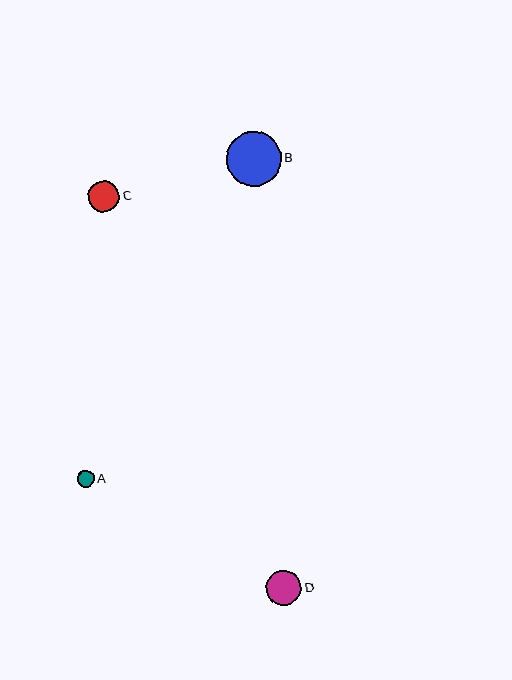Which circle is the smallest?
Circle A is the smallest with a size of approximately 17 pixels.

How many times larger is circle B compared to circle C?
Circle B is approximately 1.8 times the size of circle C.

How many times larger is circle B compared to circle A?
Circle B is approximately 3.3 times the size of circle A.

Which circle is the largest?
Circle B is the largest with a size of approximately 55 pixels.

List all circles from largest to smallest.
From largest to smallest: B, D, C, A.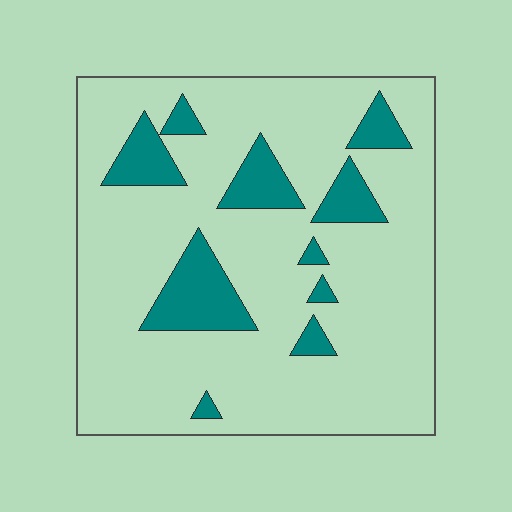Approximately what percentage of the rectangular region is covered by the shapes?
Approximately 15%.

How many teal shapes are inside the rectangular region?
10.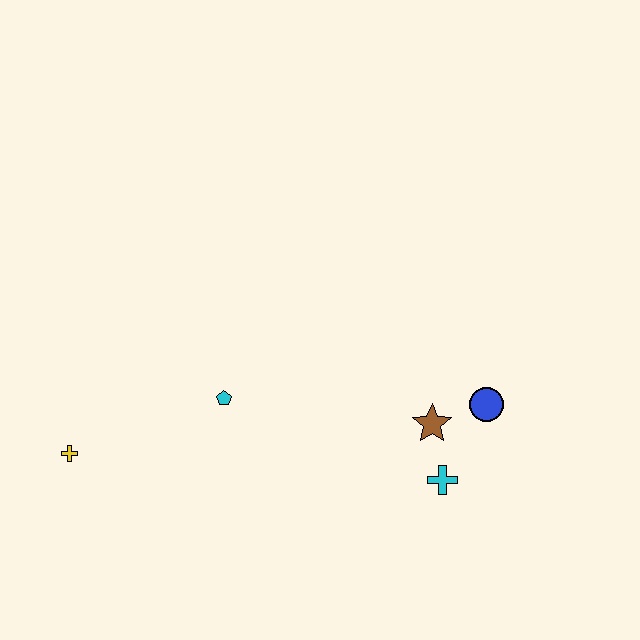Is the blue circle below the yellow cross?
No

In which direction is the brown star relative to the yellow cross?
The brown star is to the right of the yellow cross.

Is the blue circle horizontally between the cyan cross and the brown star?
No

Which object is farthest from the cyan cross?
The yellow cross is farthest from the cyan cross.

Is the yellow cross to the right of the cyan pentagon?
No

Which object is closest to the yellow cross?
The cyan pentagon is closest to the yellow cross.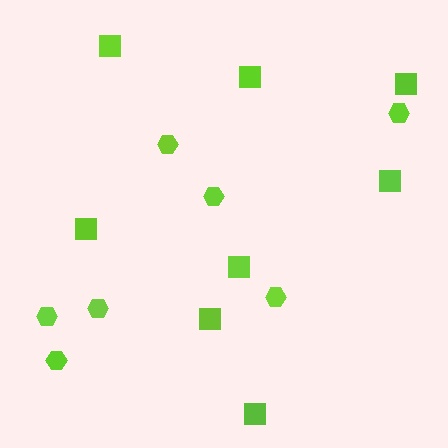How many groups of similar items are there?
There are 2 groups: one group of squares (8) and one group of hexagons (7).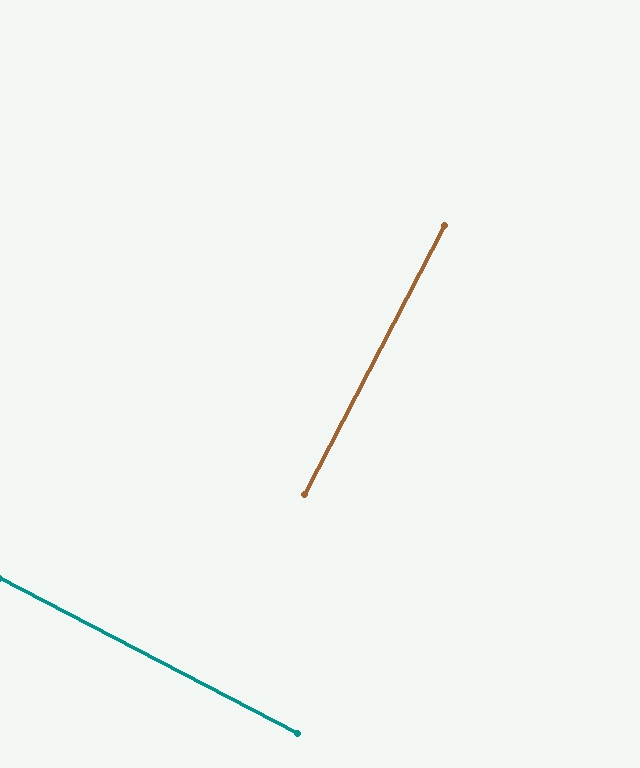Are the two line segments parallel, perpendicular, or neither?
Perpendicular — they meet at approximately 90°.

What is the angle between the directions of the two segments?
Approximately 90 degrees.